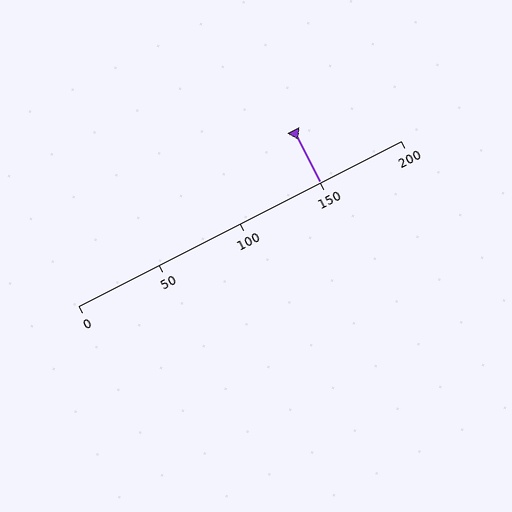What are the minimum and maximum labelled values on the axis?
The axis runs from 0 to 200.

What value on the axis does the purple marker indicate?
The marker indicates approximately 150.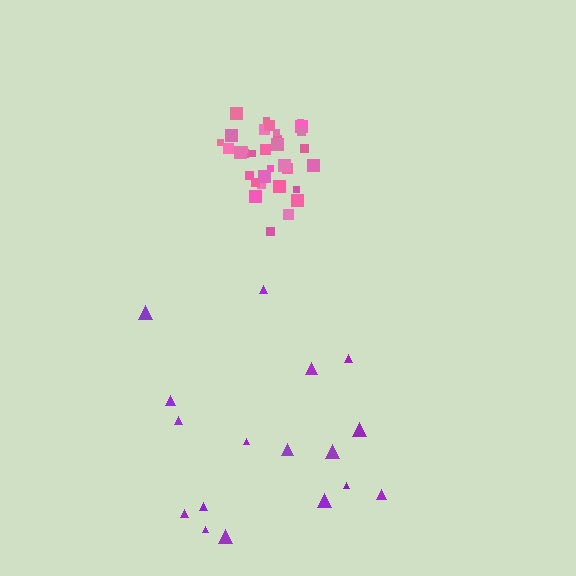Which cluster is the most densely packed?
Pink.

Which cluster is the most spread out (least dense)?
Purple.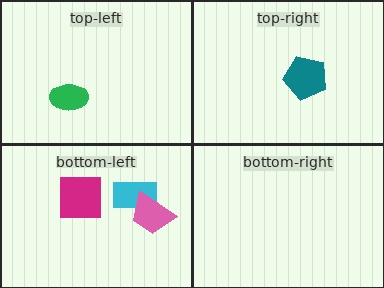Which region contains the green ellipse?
The top-left region.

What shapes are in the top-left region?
The green ellipse.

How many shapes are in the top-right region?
1.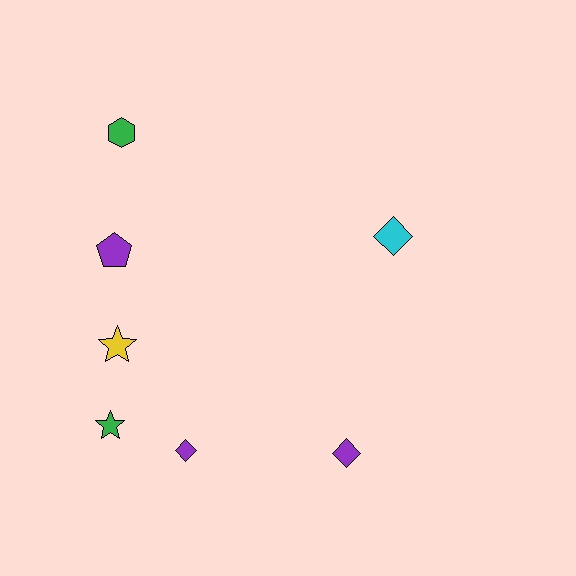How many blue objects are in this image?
There are no blue objects.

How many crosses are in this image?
There are no crosses.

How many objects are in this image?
There are 7 objects.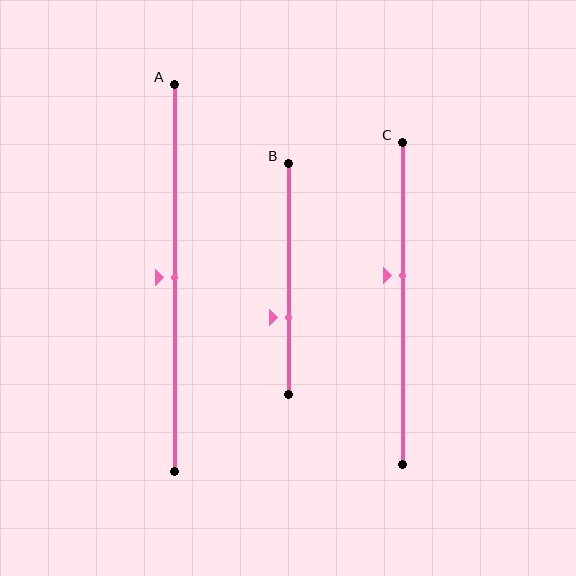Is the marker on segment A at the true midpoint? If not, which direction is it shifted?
Yes, the marker on segment A is at the true midpoint.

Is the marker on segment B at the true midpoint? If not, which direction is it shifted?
No, the marker on segment B is shifted downward by about 17% of the segment length.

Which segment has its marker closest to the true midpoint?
Segment A has its marker closest to the true midpoint.